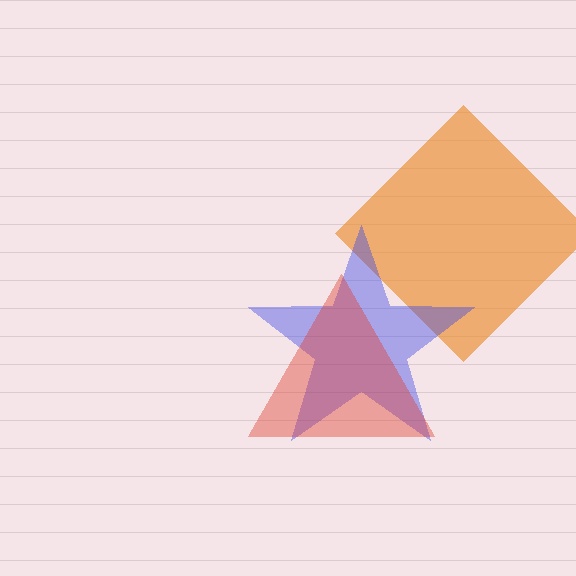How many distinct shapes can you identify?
There are 3 distinct shapes: an orange diamond, a blue star, a red triangle.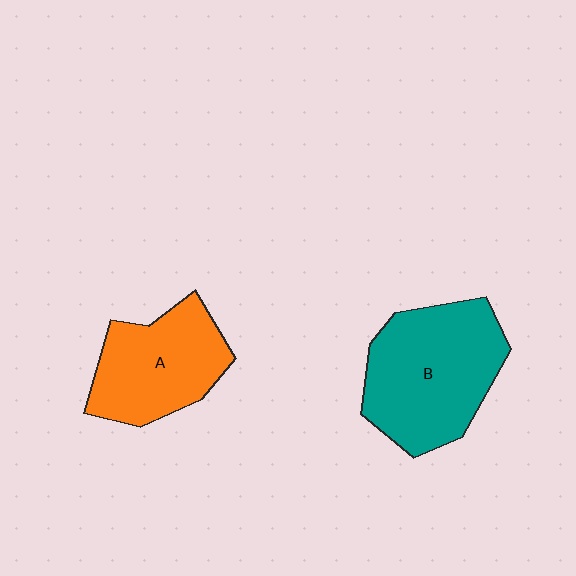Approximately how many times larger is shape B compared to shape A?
Approximately 1.3 times.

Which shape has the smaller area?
Shape A (orange).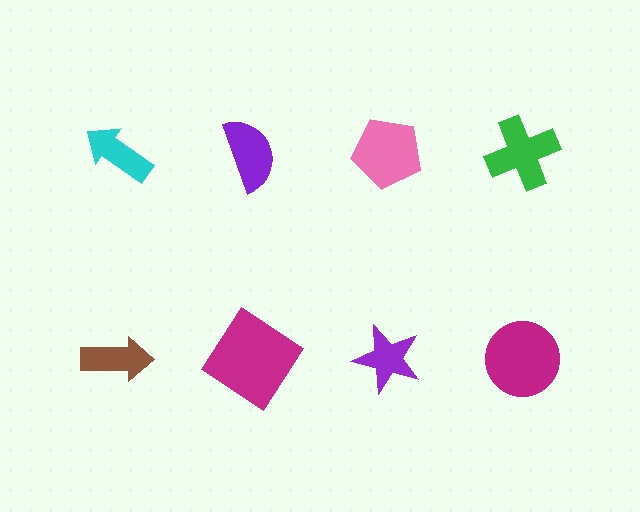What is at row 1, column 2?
A purple semicircle.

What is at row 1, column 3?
A pink pentagon.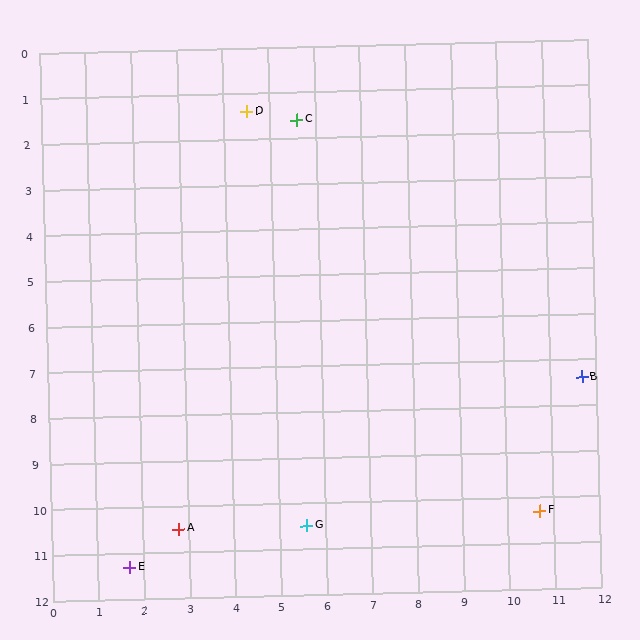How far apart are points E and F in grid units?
Points E and F are about 9.1 grid units apart.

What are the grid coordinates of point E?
Point E is at approximately (1.7, 11.3).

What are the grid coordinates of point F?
Point F is at approximately (10.7, 10.3).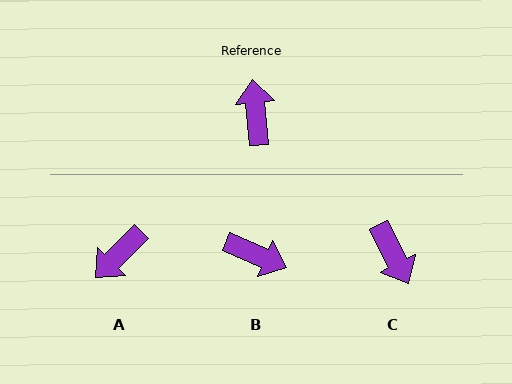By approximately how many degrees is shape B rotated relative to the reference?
Approximately 119 degrees clockwise.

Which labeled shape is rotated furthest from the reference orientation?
C, about 159 degrees away.